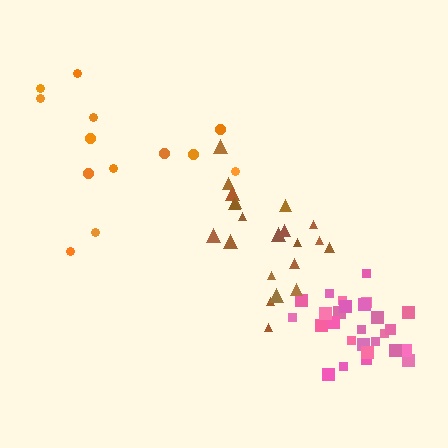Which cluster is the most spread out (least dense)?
Orange.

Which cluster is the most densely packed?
Pink.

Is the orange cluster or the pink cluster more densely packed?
Pink.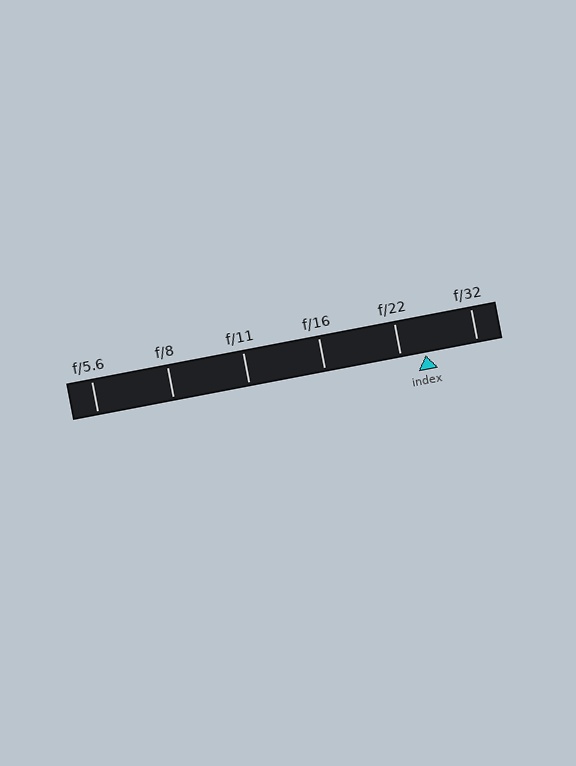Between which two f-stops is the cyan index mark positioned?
The index mark is between f/22 and f/32.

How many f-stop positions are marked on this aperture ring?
There are 6 f-stop positions marked.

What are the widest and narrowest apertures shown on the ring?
The widest aperture shown is f/5.6 and the narrowest is f/32.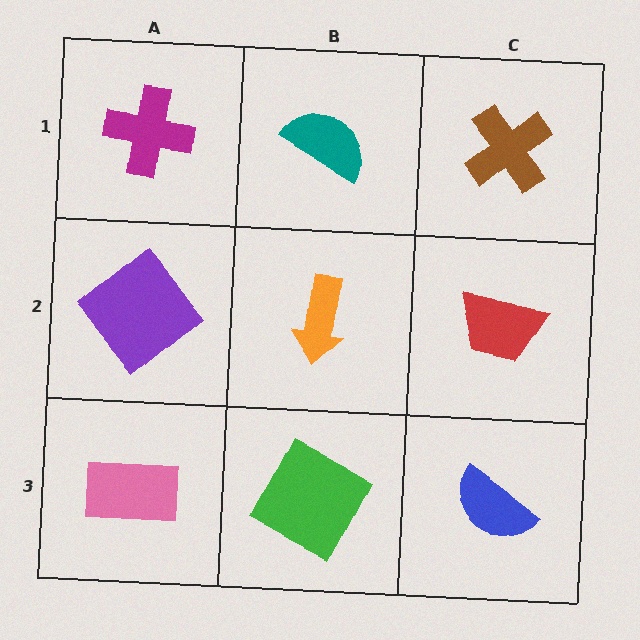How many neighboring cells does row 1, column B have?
3.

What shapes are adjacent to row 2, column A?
A magenta cross (row 1, column A), a pink rectangle (row 3, column A), an orange arrow (row 2, column B).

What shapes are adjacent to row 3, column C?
A red trapezoid (row 2, column C), a green square (row 3, column B).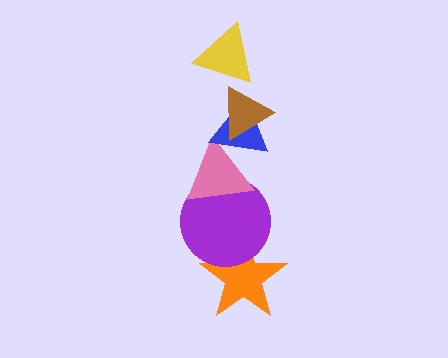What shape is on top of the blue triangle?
The brown triangle is on top of the blue triangle.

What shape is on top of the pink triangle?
The blue triangle is on top of the pink triangle.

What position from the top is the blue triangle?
The blue triangle is 3rd from the top.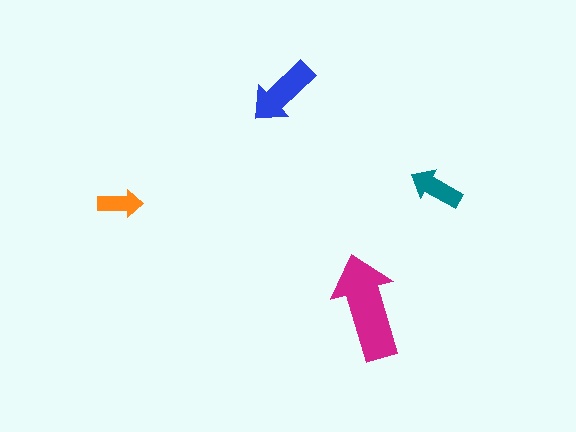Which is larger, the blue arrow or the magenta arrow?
The magenta one.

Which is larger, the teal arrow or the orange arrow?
The teal one.